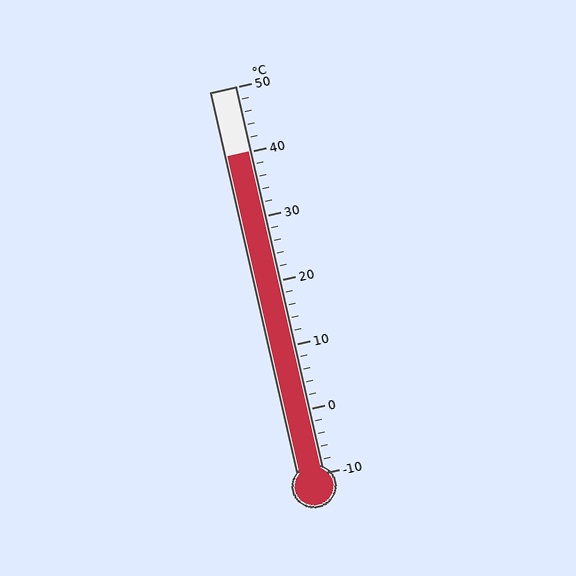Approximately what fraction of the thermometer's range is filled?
The thermometer is filled to approximately 85% of its range.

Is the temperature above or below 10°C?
The temperature is above 10°C.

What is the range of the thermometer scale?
The thermometer scale ranges from -10°C to 50°C.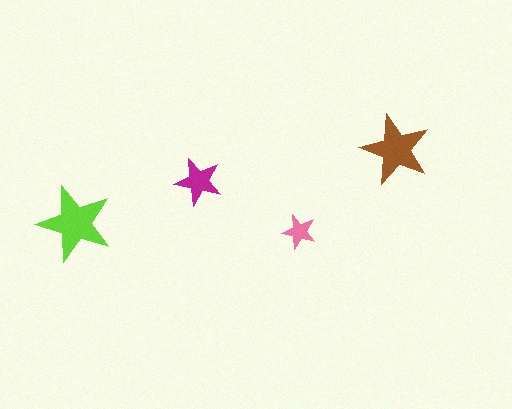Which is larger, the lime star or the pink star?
The lime one.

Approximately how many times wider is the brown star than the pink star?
About 2 times wider.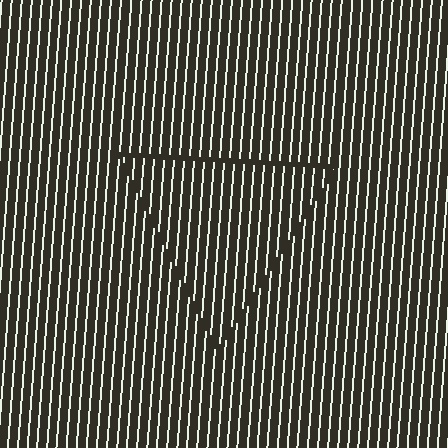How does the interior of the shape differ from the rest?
The interior of the shape contains the same grating, shifted by half a period — the contour is defined by the phase discontinuity where line-ends from the inner and outer gratings abut.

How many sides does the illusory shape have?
3 sides — the line-ends trace a triangle.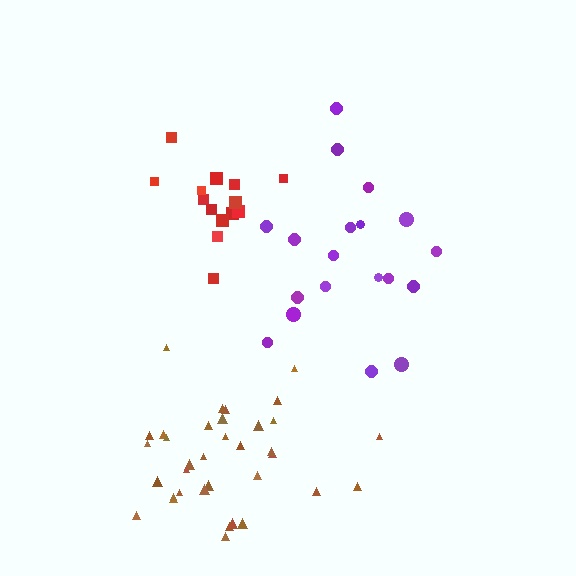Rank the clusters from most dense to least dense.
red, brown, purple.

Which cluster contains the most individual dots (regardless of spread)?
Brown (35).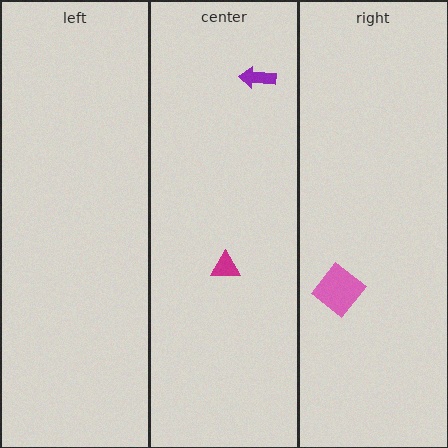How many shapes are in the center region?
2.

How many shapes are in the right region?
1.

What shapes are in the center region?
The purple arrow, the magenta triangle.